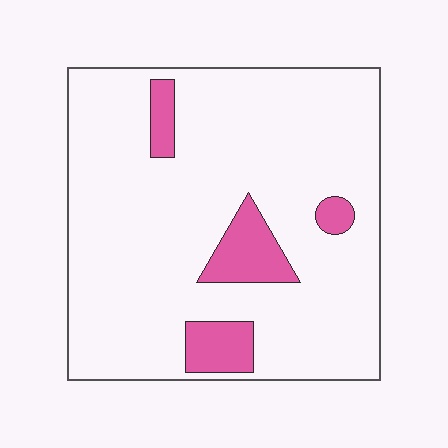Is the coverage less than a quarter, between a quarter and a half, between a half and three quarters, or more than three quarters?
Less than a quarter.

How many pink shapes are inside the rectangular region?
4.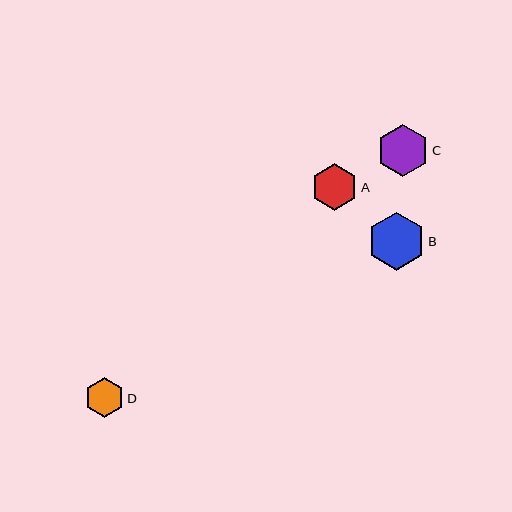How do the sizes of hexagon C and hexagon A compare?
Hexagon C and hexagon A are approximately the same size.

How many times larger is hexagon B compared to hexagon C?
Hexagon B is approximately 1.1 times the size of hexagon C.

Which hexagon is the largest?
Hexagon B is the largest with a size of approximately 58 pixels.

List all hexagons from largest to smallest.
From largest to smallest: B, C, A, D.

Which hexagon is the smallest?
Hexagon D is the smallest with a size of approximately 40 pixels.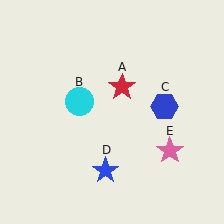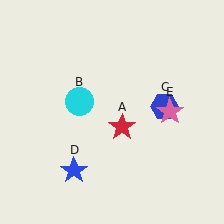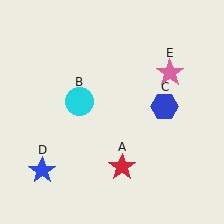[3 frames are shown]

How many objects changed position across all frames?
3 objects changed position: red star (object A), blue star (object D), pink star (object E).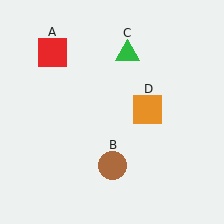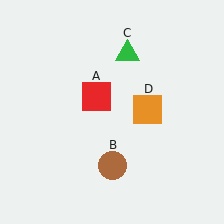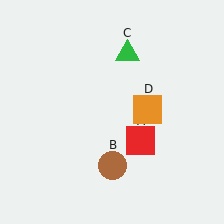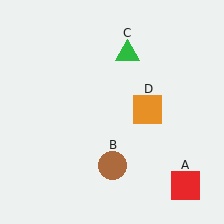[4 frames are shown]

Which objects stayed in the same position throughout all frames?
Brown circle (object B) and green triangle (object C) and orange square (object D) remained stationary.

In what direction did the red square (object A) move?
The red square (object A) moved down and to the right.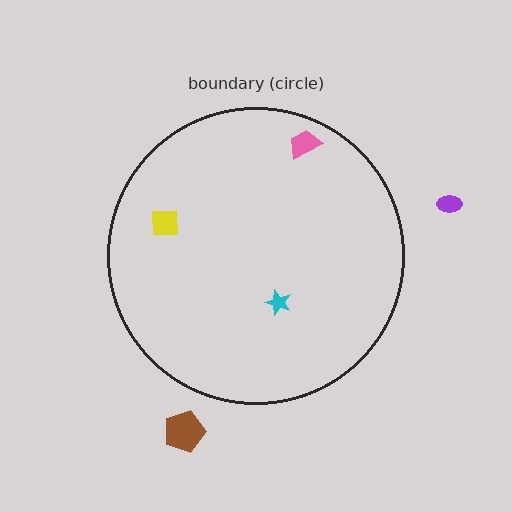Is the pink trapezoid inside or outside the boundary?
Inside.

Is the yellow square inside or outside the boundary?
Inside.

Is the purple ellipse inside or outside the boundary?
Outside.